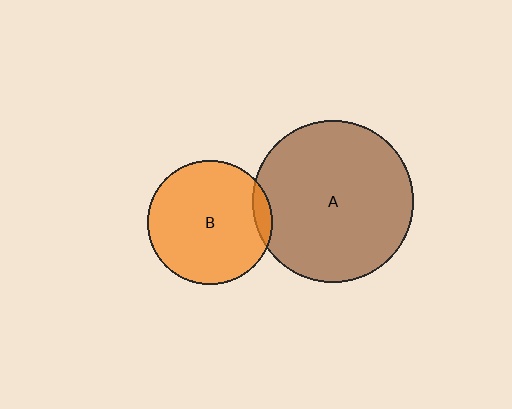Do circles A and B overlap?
Yes.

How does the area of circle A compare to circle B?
Approximately 1.7 times.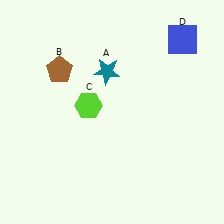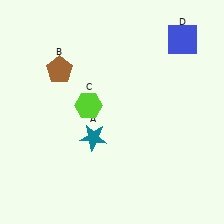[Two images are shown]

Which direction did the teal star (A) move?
The teal star (A) moved down.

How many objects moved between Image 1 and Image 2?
1 object moved between the two images.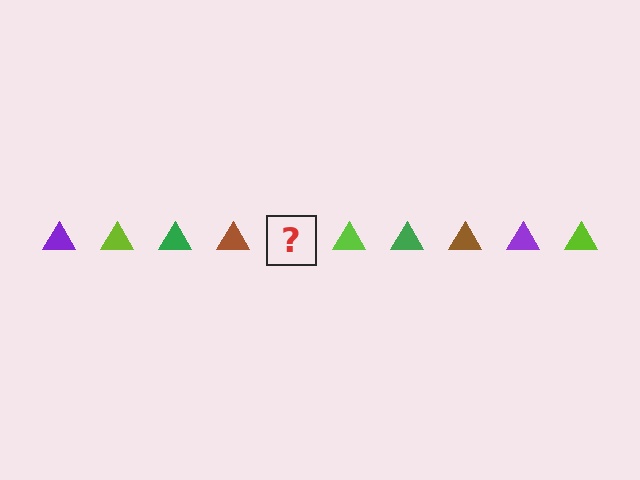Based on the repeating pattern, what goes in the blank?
The blank should be a purple triangle.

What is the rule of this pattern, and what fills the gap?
The rule is that the pattern cycles through purple, lime, green, brown triangles. The gap should be filled with a purple triangle.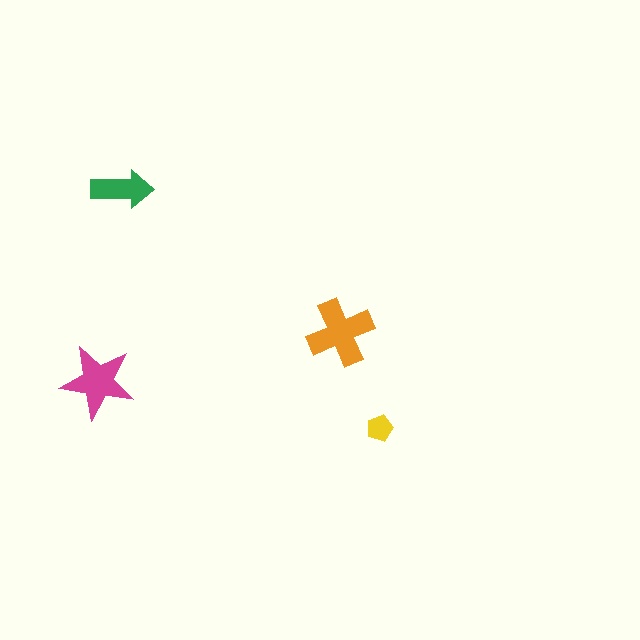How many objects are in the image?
There are 4 objects in the image.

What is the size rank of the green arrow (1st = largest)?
3rd.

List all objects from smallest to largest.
The yellow pentagon, the green arrow, the magenta star, the orange cross.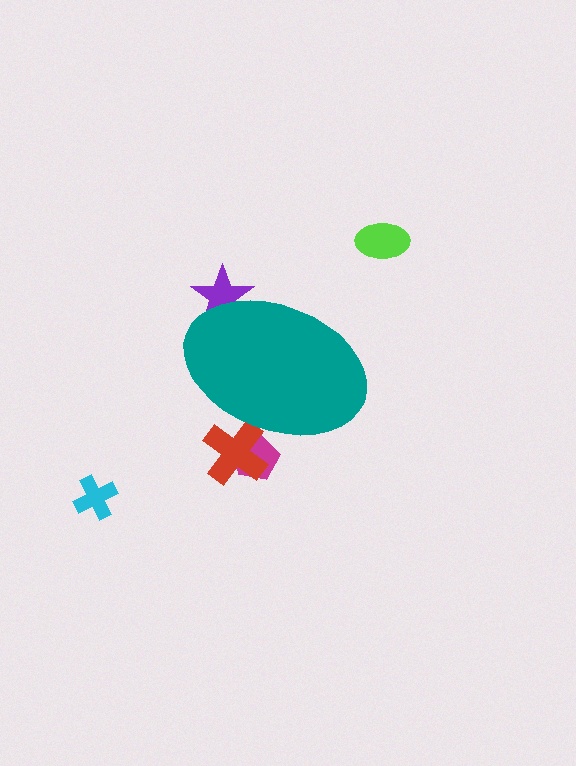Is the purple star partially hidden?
Yes, the purple star is partially hidden behind the teal ellipse.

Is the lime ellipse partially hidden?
No, the lime ellipse is fully visible.